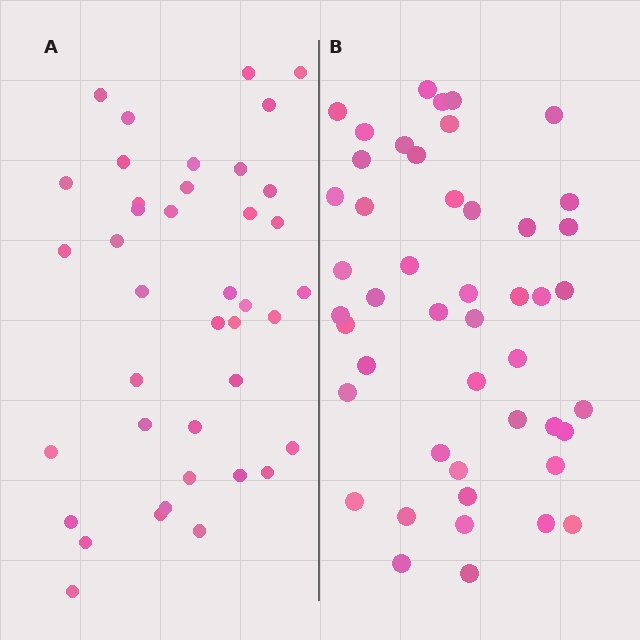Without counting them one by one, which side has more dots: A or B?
Region B (the right region) has more dots.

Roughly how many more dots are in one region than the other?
Region B has roughly 8 or so more dots than region A.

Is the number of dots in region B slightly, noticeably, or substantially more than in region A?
Region B has only slightly more — the two regions are fairly close. The ratio is roughly 1.2 to 1.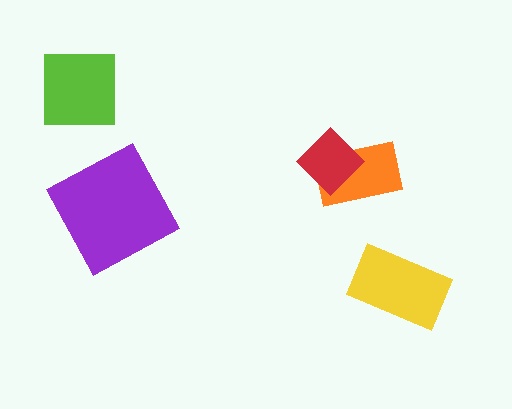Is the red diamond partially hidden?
No, no other shape covers it.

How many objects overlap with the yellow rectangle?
0 objects overlap with the yellow rectangle.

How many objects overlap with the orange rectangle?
1 object overlaps with the orange rectangle.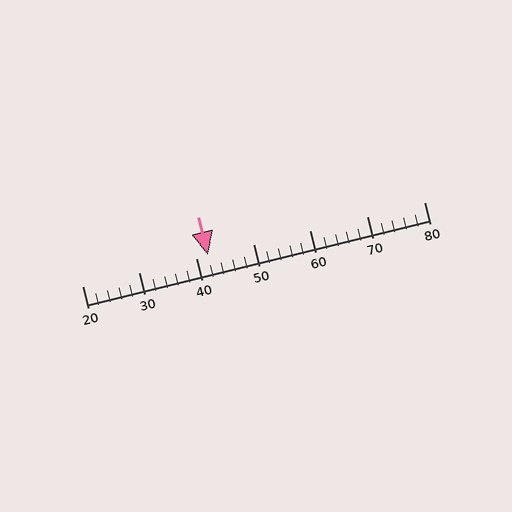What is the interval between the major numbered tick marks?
The major tick marks are spaced 10 units apart.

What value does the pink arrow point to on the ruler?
The pink arrow points to approximately 42.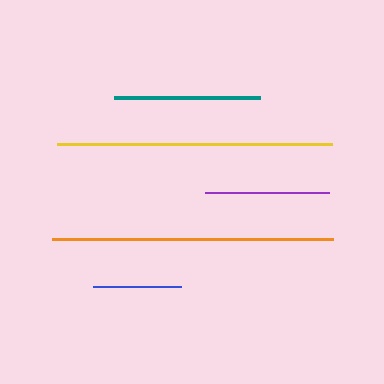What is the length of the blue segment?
The blue segment is approximately 88 pixels long.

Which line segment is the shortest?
The blue line is the shortest at approximately 88 pixels.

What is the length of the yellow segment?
The yellow segment is approximately 275 pixels long.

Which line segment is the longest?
The orange line is the longest at approximately 281 pixels.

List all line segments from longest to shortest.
From longest to shortest: orange, yellow, teal, purple, blue.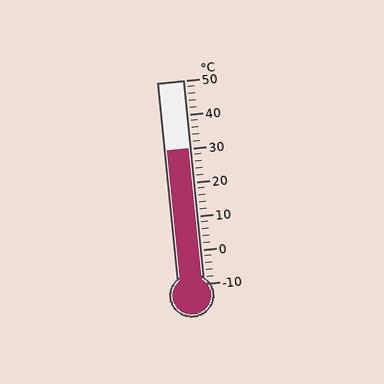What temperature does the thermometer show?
The thermometer shows approximately 30°C.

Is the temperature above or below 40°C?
The temperature is below 40°C.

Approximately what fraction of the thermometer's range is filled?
The thermometer is filled to approximately 65% of its range.